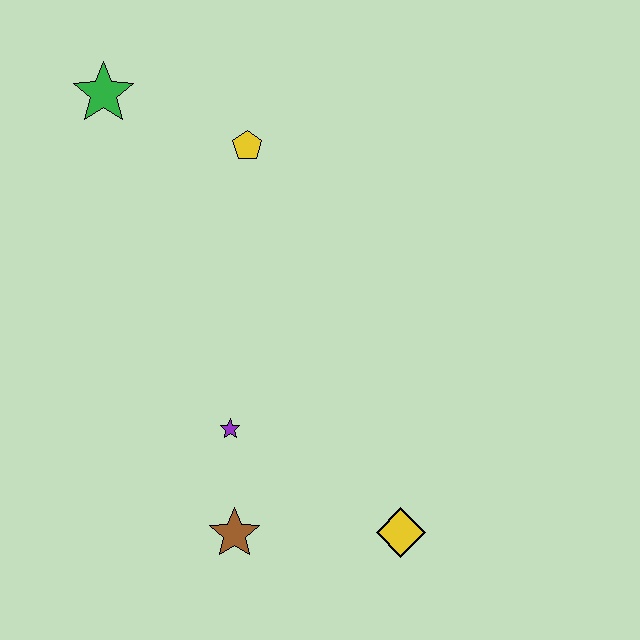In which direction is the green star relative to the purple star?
The green star is above the purple star.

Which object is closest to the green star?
The yellow pentagon is closest to the green star.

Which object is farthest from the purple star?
The green star is farthest from the purple star.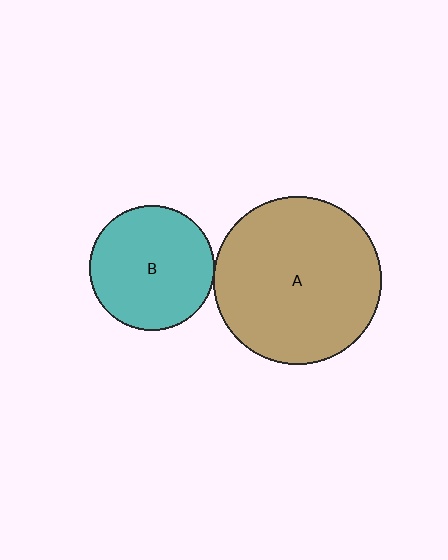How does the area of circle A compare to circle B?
Approximately 1.8 times.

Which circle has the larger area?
Circle A (brown).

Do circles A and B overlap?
Yes.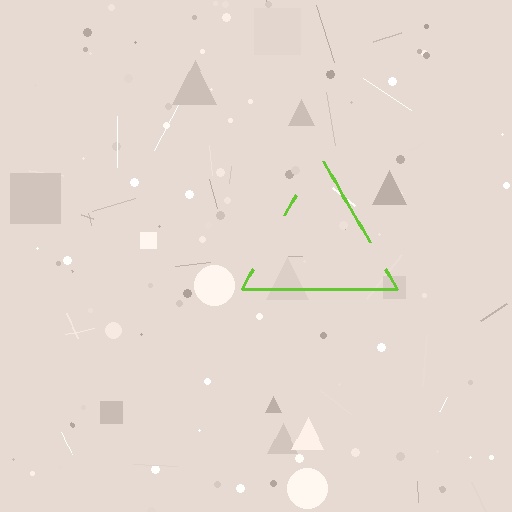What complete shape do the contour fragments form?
The contour fragments form a triangle.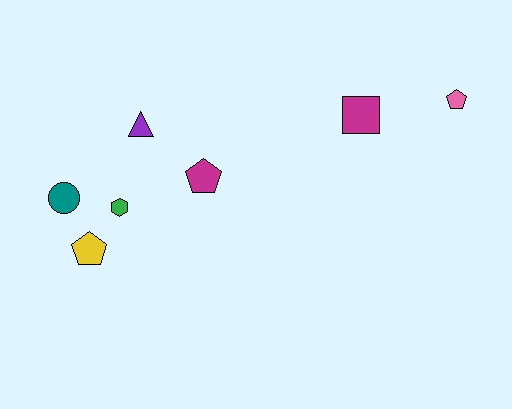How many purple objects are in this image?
There is 1 purple object.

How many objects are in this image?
There are 7 objects.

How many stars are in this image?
There are no stars.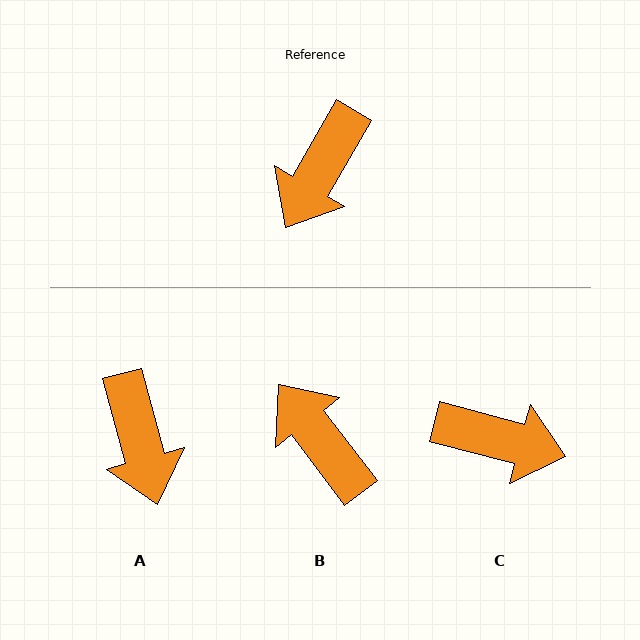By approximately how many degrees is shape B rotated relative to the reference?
Approximately 112 degrees clockwise.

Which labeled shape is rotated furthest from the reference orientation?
B, about 112 degrees away.